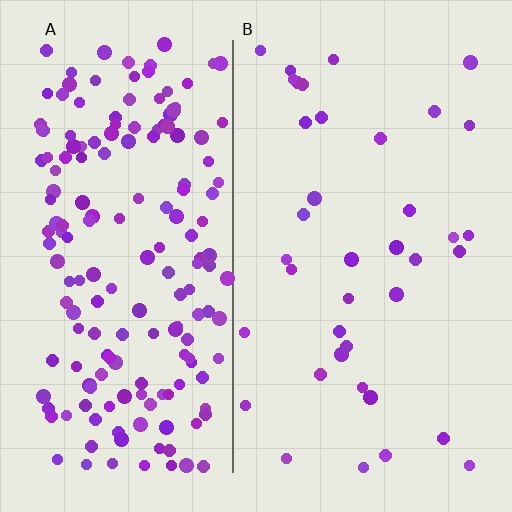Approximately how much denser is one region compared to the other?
Approximately 4.7× — region A over region B.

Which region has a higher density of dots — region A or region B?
A (the left).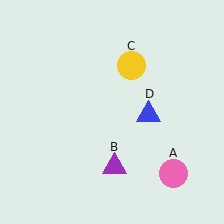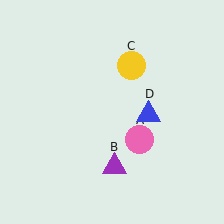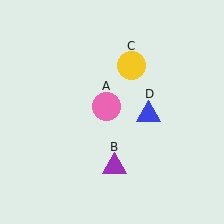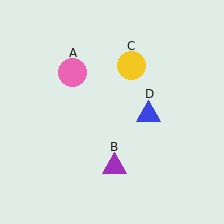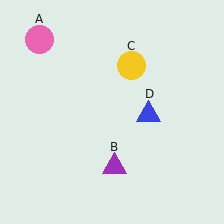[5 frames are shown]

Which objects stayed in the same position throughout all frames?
Purple triangle (object B) and yellow circle (object C) and blue triangle (object D) remained stationary.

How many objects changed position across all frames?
1 object changed position: pink circle (object A).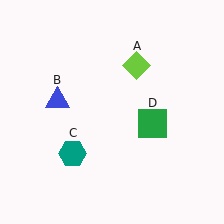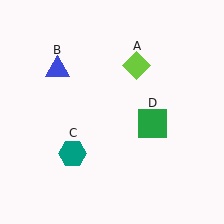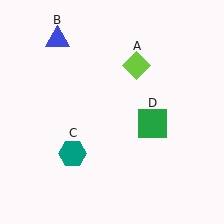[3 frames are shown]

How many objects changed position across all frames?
1 object changed position: blue triangle (object B).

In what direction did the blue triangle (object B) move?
The blue triangle (object B) moved up.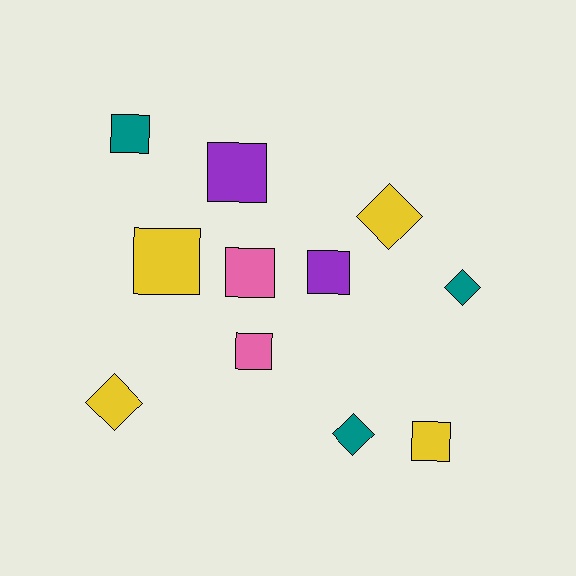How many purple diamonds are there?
There are no purple diamonds.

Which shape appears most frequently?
Square, with 7 objects.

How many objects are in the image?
There are 11 objects.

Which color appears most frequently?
Yellow, with 4 objects.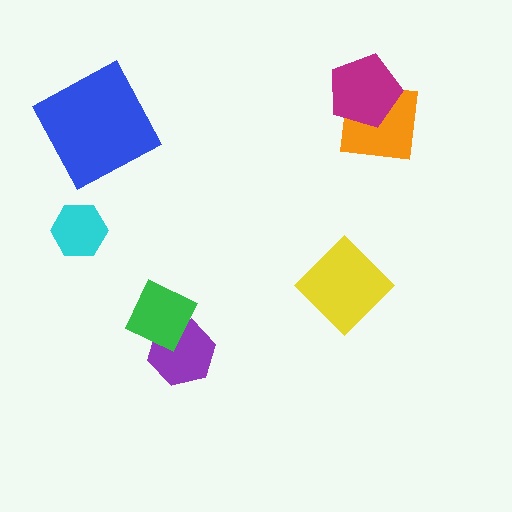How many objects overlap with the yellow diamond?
0 objects overlap with the yellow diamond.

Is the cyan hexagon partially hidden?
No, no other shape covers it.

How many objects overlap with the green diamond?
1 object overlaps with the green diamond.